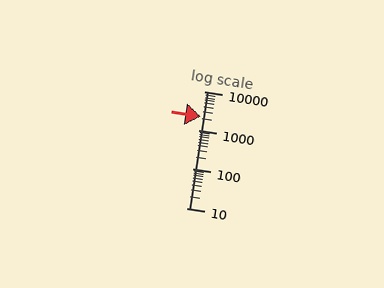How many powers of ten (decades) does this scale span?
The scale spans 3 decades, from 10 to 10000.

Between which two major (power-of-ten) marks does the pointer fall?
The pointer is between 1000 and 10000.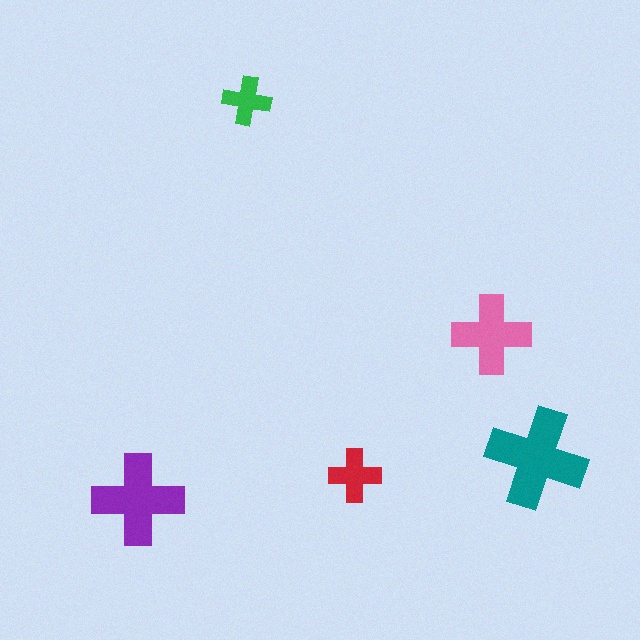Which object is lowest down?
The purple cross is bottommost.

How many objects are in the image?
There are 5 objects in the image.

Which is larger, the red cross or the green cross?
The red one.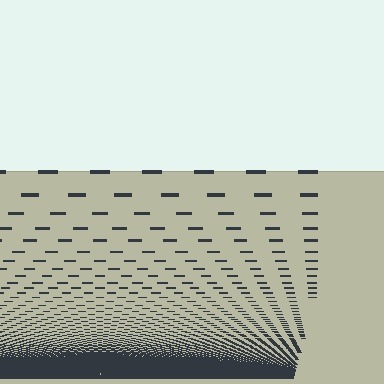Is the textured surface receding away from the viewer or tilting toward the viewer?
The surface appears to tilt toward the viewer. Texture elements get larger and sparser toward the top.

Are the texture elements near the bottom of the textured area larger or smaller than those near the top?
Smaller. The gradient is inverted — elements near the bottom are smaller and denser.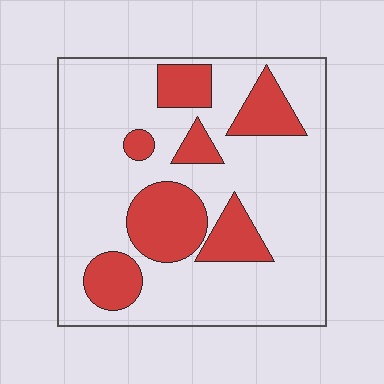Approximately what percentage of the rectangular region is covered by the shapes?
Approximately 25%.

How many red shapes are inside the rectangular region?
7.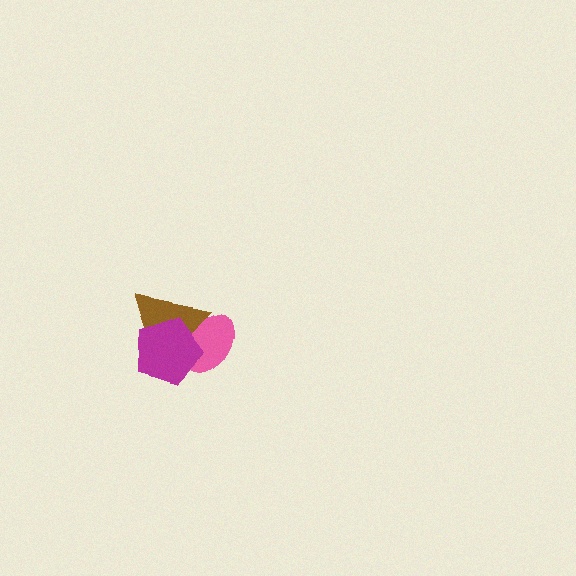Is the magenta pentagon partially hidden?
No, no other shape covers it.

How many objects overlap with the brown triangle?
2 objects overlap with the brown triangle.